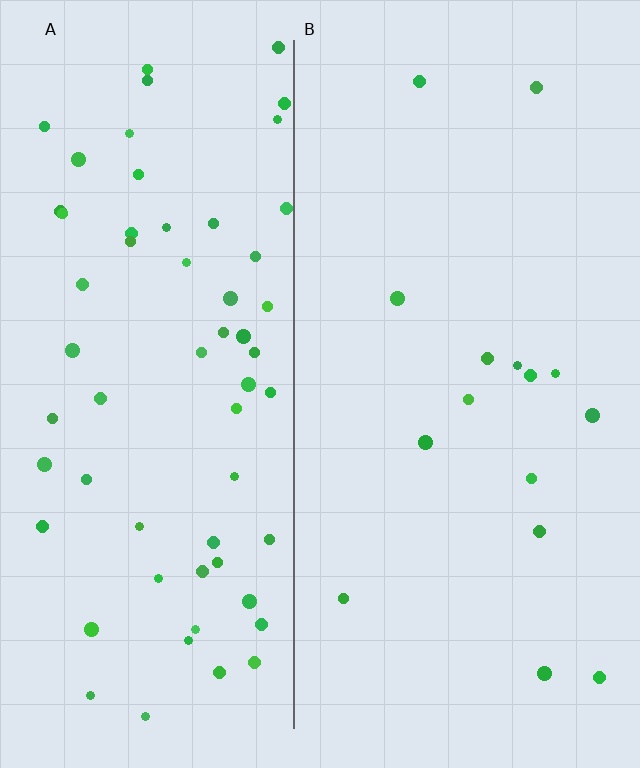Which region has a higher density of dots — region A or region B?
A (the left).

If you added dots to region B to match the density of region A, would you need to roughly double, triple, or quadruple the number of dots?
Approximately quadruple.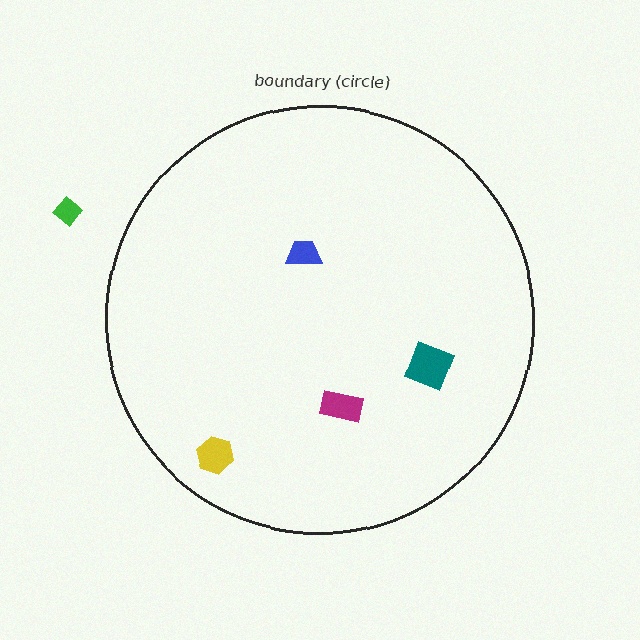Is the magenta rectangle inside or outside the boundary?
Inside.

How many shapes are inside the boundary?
4 inside, 1 outside.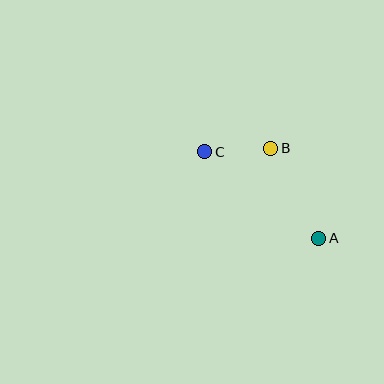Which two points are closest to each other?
Points B and C are closest to each other.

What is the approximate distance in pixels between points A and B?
The distance between A and B is approximately 102 pixels.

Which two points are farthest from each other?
Points A and C are farthest from each other.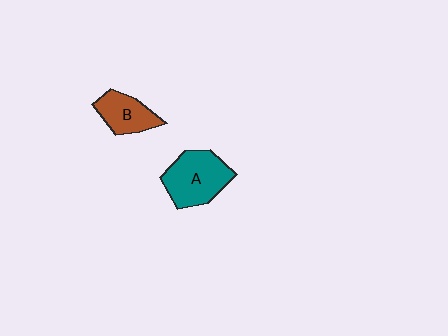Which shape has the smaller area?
Shape B (brown).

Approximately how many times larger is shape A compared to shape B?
Approximately 1.5 times.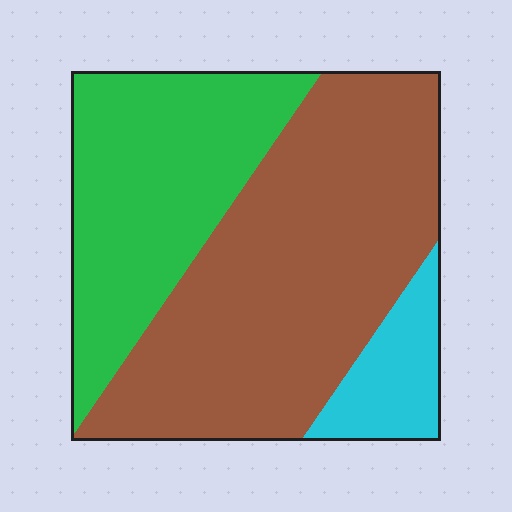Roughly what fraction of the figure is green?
Green covers around 35% of the figure.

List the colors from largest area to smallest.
From largest to smallest: brown, green, cyan.